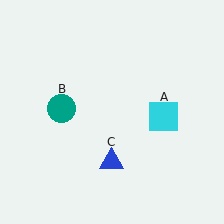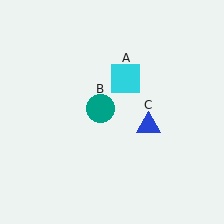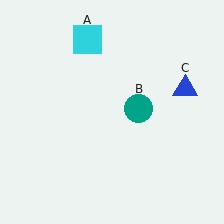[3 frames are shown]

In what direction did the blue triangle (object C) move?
The blue triangle (object C) moved up and to the right.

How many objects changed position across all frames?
3 objects changed position: cyan square (object A), teal circle (object B), blue triangle (object C).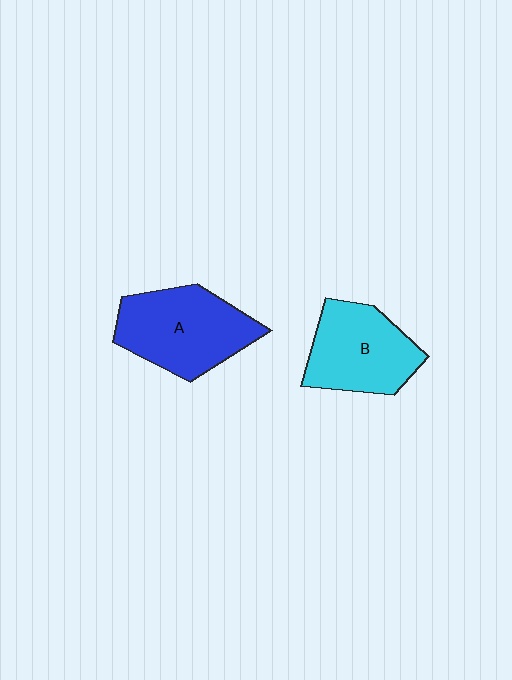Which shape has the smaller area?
Shape B (cyan).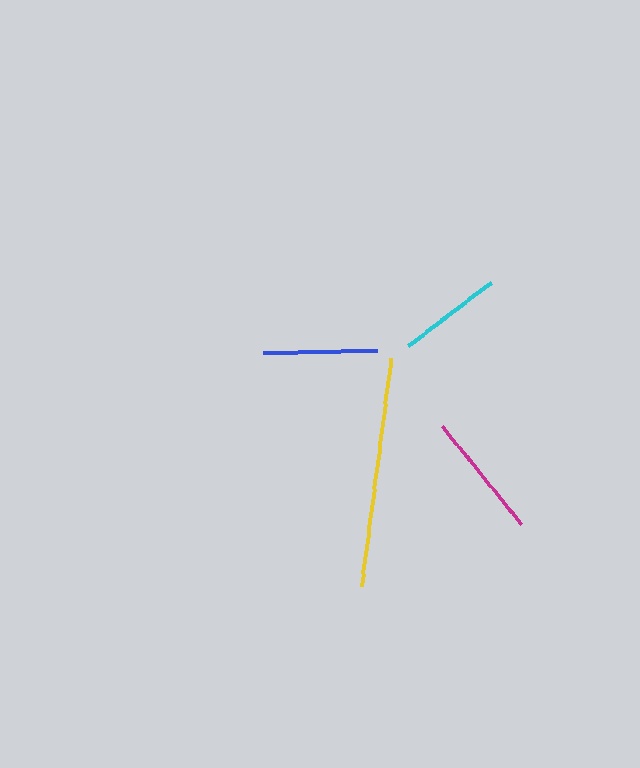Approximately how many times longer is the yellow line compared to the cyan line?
The yellow line is approximately 2.2 times the length of the cyan line.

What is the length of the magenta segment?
The magenta segment is approximately 127 pixels long.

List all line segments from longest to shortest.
From longest to shortest: yellow, magenta, blue, cyan.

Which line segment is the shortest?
The cyan line is the shortest at approximately 104 pixels.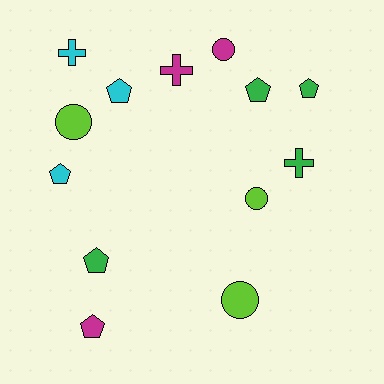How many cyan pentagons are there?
There are 2 cyan pentagons.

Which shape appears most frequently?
Pentagon, with 6 objects.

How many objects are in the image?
There are 13 objects.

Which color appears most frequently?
Green, with 4 objects.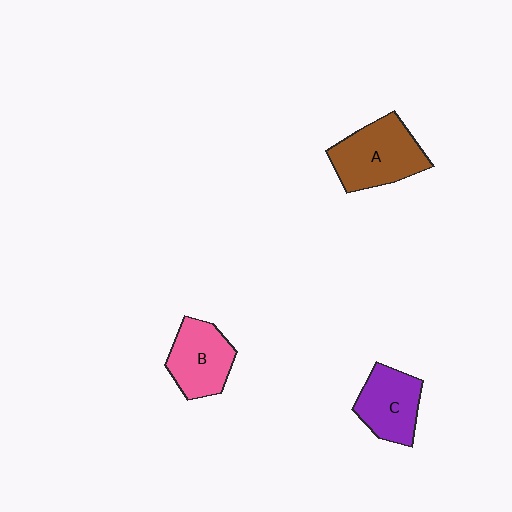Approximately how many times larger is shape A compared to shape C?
Approximately 1.3 times.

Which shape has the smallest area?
Shape C (purple).